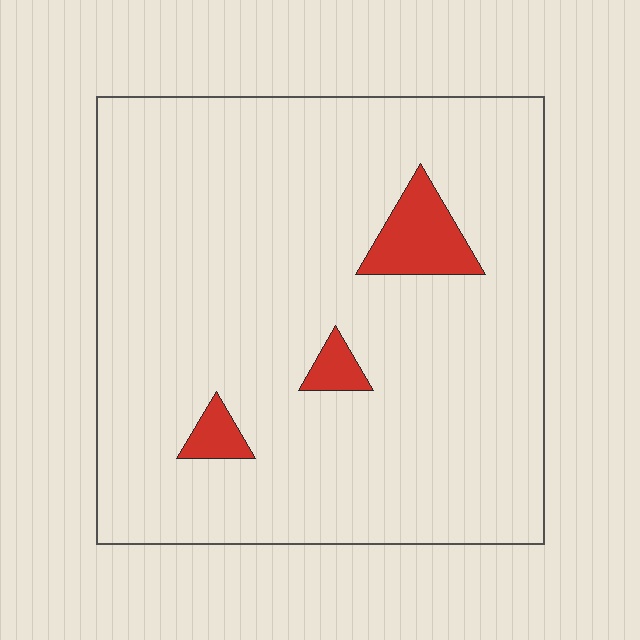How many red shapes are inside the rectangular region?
3.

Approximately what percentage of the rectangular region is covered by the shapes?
Approximately 5%.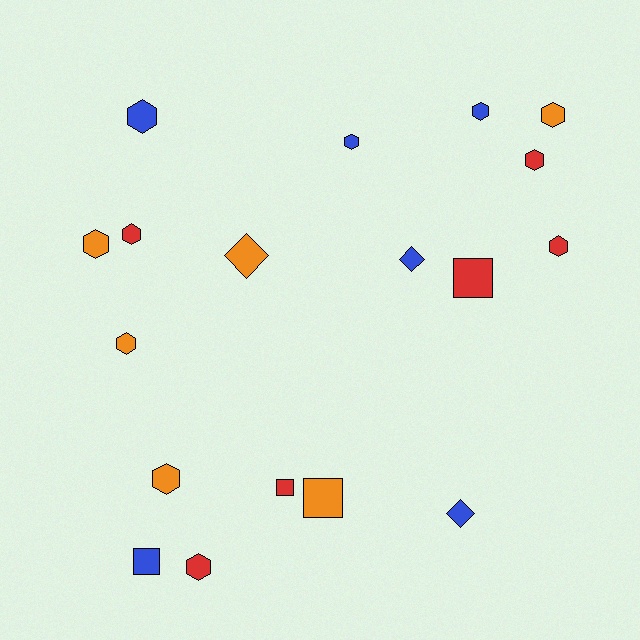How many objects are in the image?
There are 18 objects.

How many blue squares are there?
There is 1 blue square.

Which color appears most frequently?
Blue, with 6 objects.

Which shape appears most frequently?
Hexagon, with 11 objects.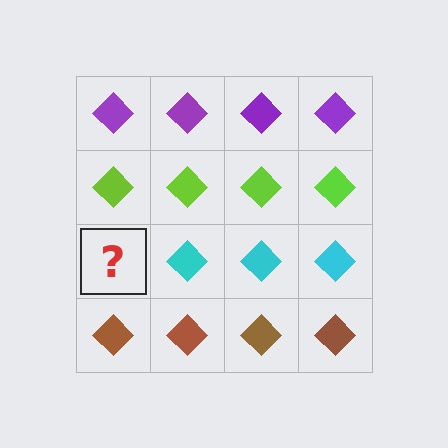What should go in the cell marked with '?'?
The missing cell should contain a cyan diamond.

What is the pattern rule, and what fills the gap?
The rule is that each row has a consistent color. The gap should be filled with a cyan diamond.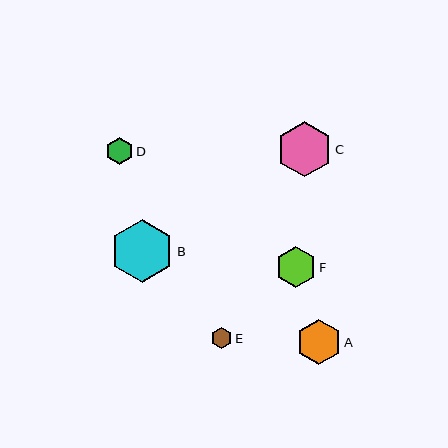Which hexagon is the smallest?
Hexagon E is the smallest with a size of approximately 21 pixels.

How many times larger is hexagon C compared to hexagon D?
Hexagon C is approximately 2.0 times the size of hexagon D.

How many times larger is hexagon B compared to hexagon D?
Hexagon B is approximately 2.3 times the size of hexagon D.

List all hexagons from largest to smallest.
From largest to smallest: B, C, A, F, D, E.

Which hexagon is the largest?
Hexagon B is the largest with a size of approximately 63 pixels.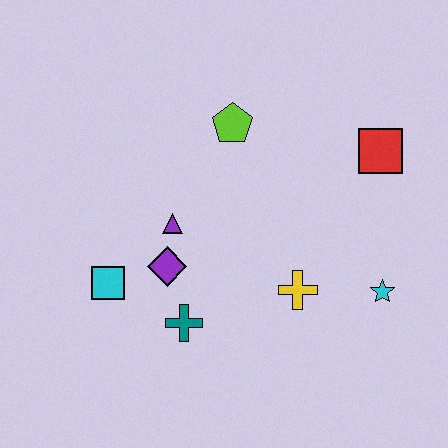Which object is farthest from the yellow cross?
The cyan square is farthest from the yellow cross.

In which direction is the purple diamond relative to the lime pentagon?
The purple diamond is below the lime pentagon.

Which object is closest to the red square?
The cyan star is closest to the red square.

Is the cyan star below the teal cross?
No